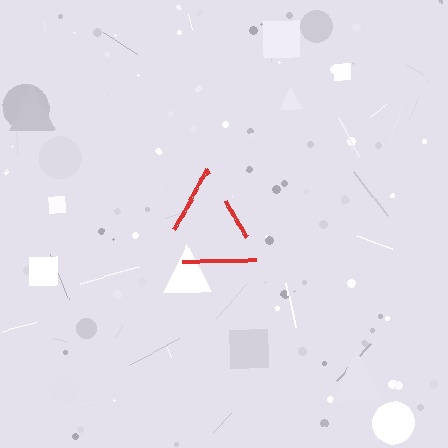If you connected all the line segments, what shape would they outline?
They would outline a triangle.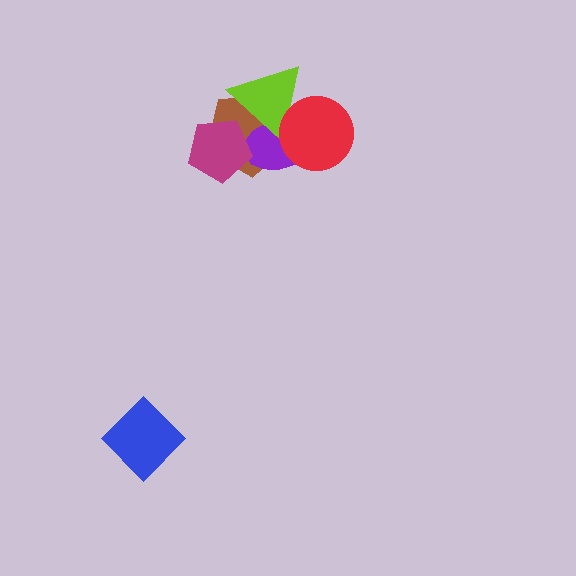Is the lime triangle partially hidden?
Yes, it is partially covered by another shape.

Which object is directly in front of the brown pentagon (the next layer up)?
The purple ellipse is directly in front of the brown pentagon.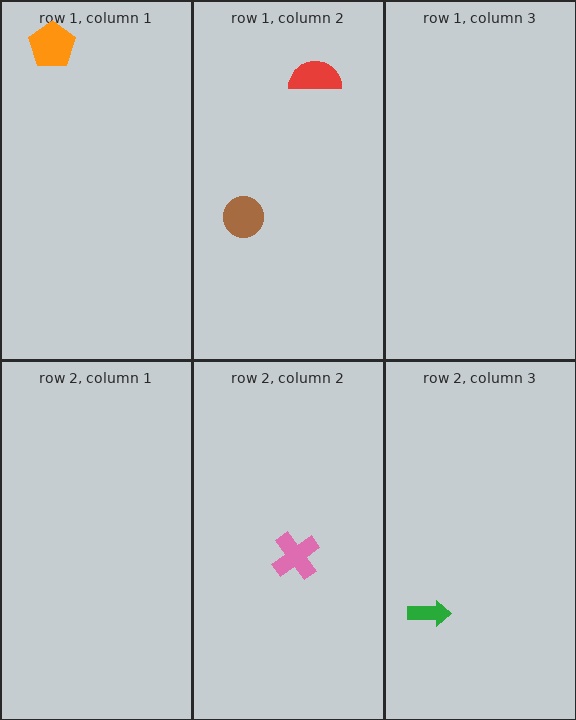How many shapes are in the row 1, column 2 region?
2.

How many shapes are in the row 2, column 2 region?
1.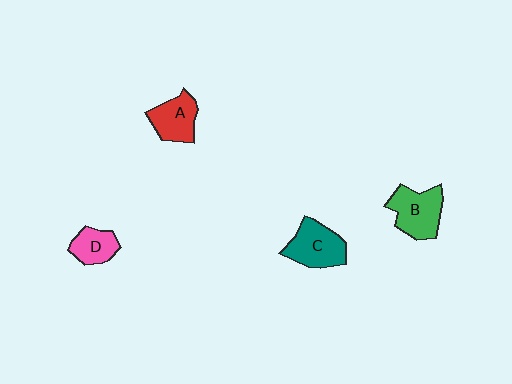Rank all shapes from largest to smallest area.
From largest to smallest: B (green), C (teal), A (red), D (pink).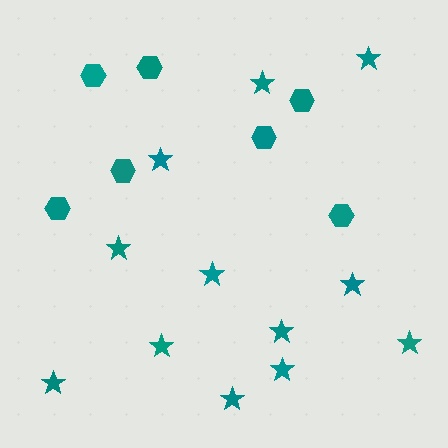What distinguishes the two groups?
There are 2 groups: one group of hexagons (7) and one group of stars (12).